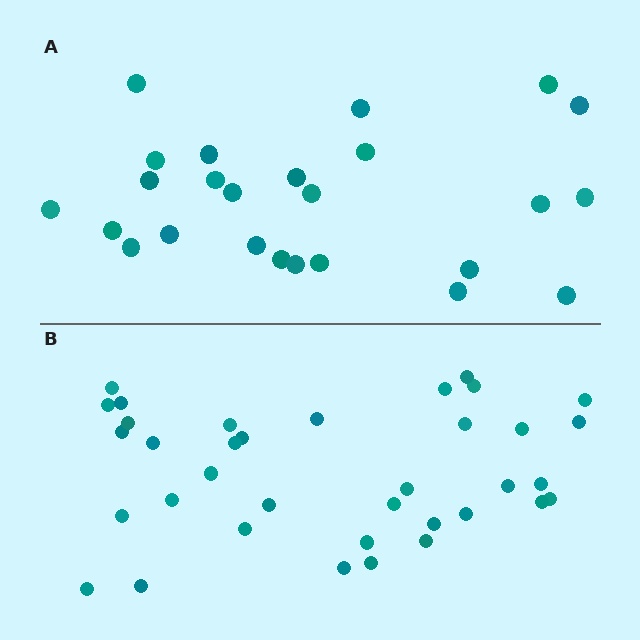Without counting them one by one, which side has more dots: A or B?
Region B (the bottom region) has more dots.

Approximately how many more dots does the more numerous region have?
Region B has roughly 12 or so more dots than region A.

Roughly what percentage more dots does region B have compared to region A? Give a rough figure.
About 45% more.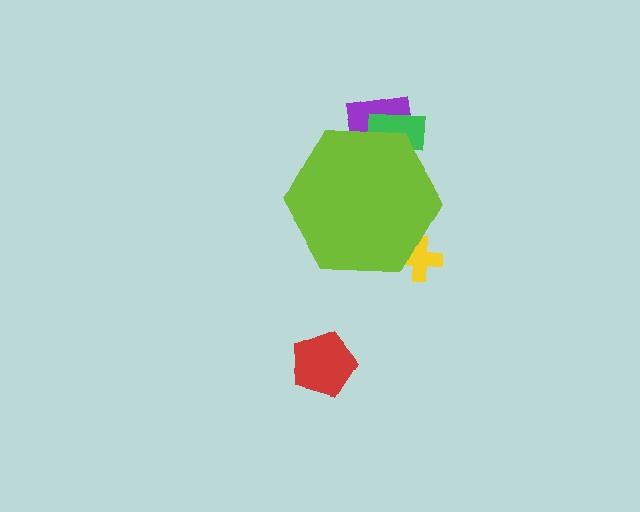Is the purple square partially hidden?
Yes, the purple square is partially hidden behind the lime hexagon.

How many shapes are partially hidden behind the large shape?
3 shapes are partially hidden.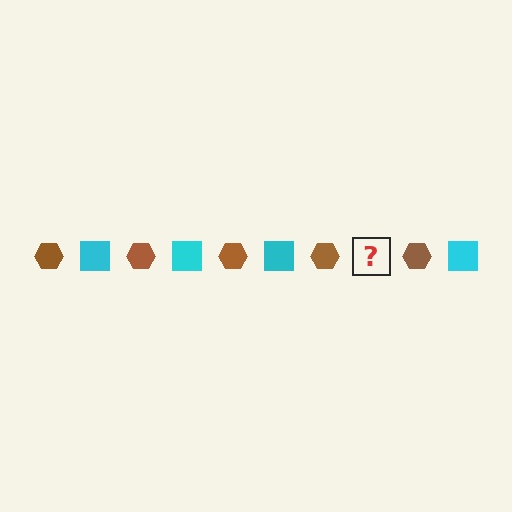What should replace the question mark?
The question mark should be replaced with a cyan square.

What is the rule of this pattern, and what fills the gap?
The rule is that the pattern alternates between brown hexagon and cyan square. The gap should be filled with a cyan square.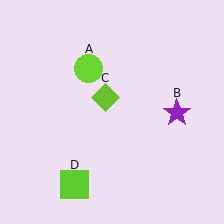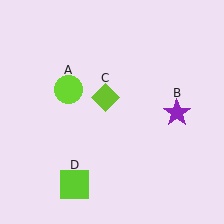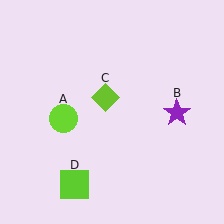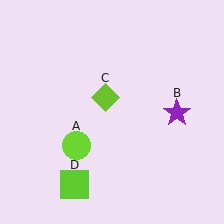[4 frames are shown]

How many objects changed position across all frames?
1 object changed position: lime circle (object A).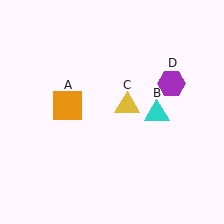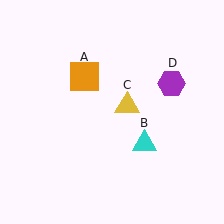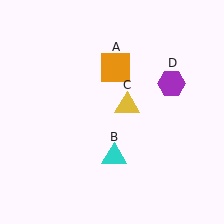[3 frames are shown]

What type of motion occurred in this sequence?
The orange square (object A), cyan triangle (object B) rotated clockwise around the center of the scene.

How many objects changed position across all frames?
2 objects changed position: orange square (object A), cyan triangle (object B).